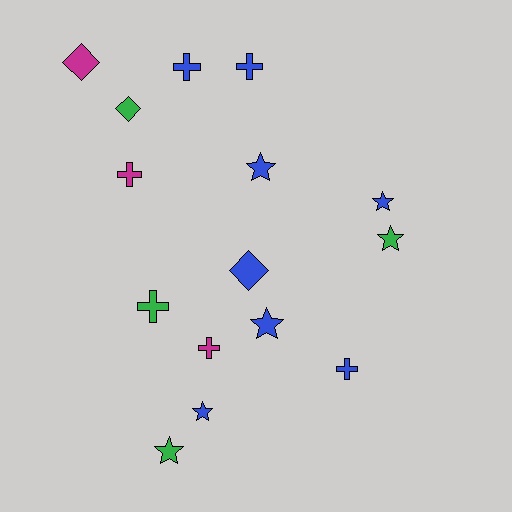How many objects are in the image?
There are 15 objects.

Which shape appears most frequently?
Star, with 6 objects.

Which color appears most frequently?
Blue, with 8 objects.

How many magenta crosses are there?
There are 2 magenta crosses.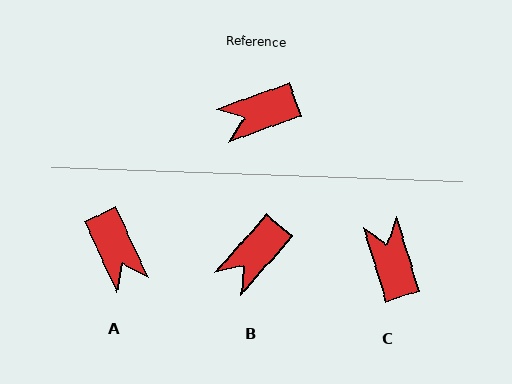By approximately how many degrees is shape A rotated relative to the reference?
Approximately 95 degrees counter-clockwise.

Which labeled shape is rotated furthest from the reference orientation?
A, about 95 degrees away.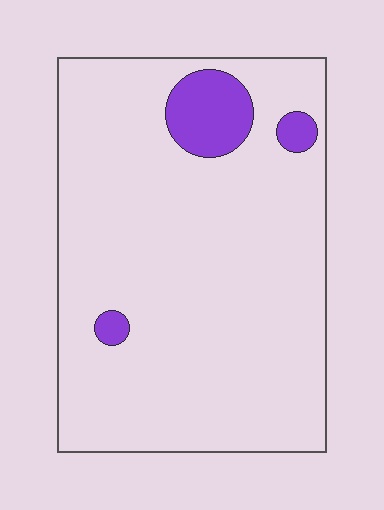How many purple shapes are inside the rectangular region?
3.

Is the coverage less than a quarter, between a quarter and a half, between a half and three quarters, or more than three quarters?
Less than a quarter.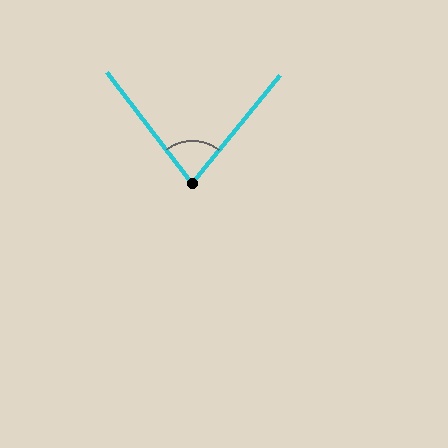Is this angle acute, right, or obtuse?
It is acute.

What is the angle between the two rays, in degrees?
Approximately 76 degrees.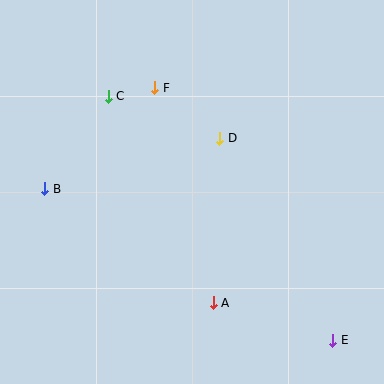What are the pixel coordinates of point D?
Point D is at (220, 138).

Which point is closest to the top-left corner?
Point C is closest to the top-left corner.